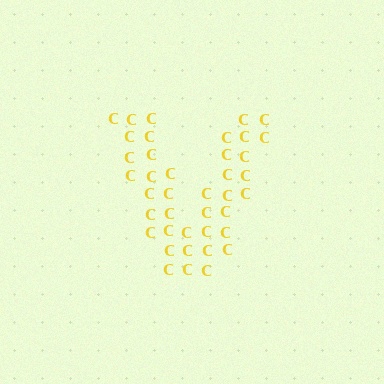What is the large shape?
The large shape is the letter V.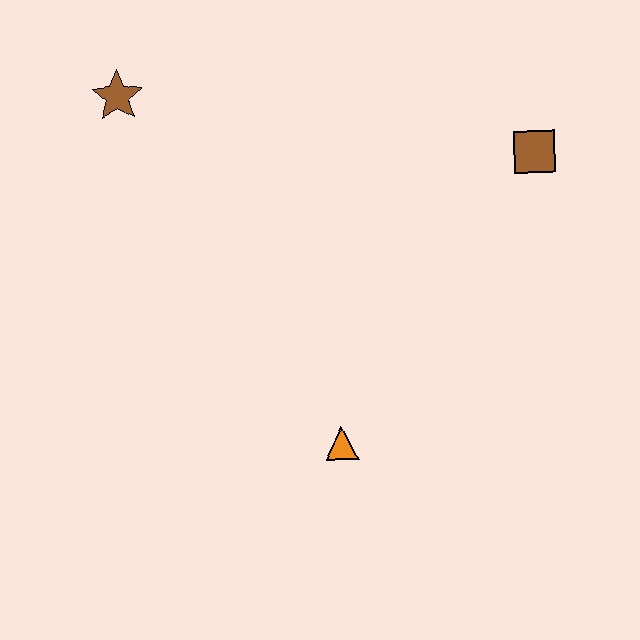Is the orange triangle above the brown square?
No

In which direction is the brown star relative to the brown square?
The brown star is to the left of the brown square.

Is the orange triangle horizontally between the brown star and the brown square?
Yes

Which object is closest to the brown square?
The orange triangle is closest to the brown square.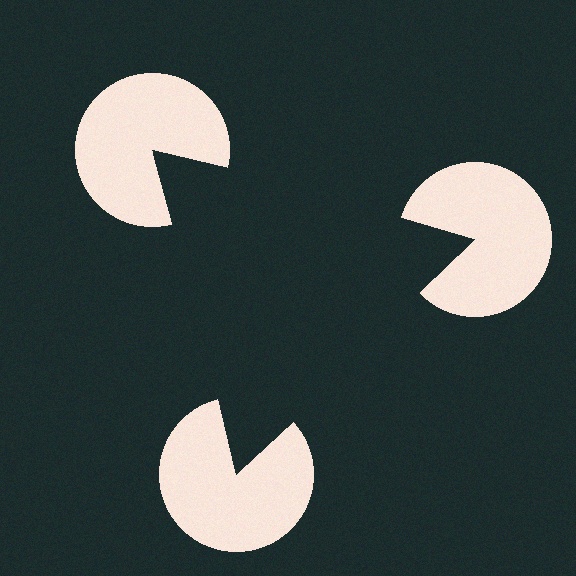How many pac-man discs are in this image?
There are 3 — one at each vertex of the illusory triangle.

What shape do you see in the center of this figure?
An illusory triangle — its edges are inferred from the aligned wedge cuts in the pac-man discs, not physically drawn.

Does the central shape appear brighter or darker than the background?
It typically appears slightly darker than the background, even though no actual brightness change is drawn.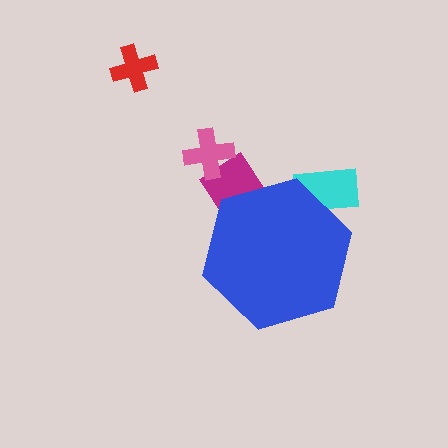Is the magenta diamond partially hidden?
Yes, the magenta diamond is partially hidden behind the blue hexagon.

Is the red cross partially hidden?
No, the red cross is fully visible.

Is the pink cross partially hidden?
No, the pink cross is fully visible.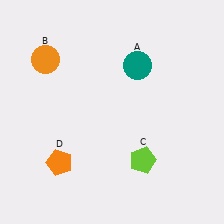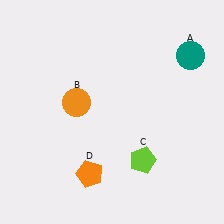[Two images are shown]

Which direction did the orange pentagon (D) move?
The orange pentagon (D) moved right.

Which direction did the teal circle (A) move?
The teal circle (A) moved right.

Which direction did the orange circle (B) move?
The orange circle (B) moved down.